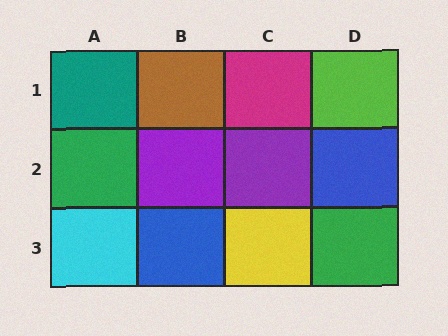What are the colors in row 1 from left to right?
Teal, brown, magenta, lime.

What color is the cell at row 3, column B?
Blue.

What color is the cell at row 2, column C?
Purple.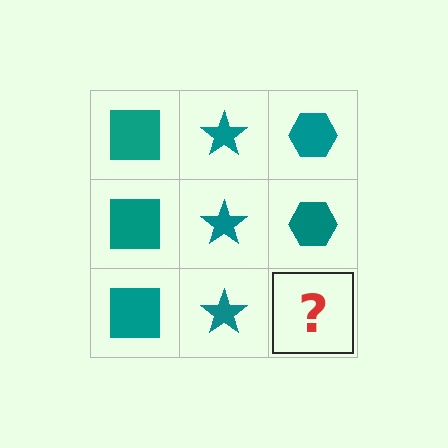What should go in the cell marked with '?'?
The missing cell should contain a teal hexagon.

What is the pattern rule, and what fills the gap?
The rule is that each column has a consistent shape. The gap should be filled with a teal hexagon.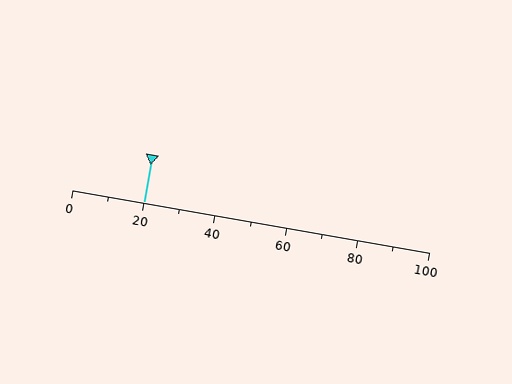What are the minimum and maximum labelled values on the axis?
The axis runs from 0 to 100.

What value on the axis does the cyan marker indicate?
The marker indicates approximately 20.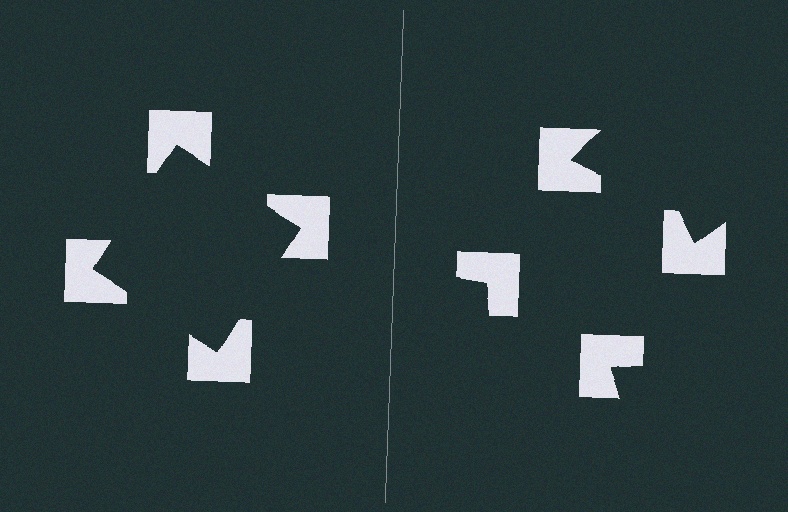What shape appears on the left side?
An illusory square.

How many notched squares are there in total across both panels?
8 — 4 on each side.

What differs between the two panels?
The notched squares are positioned identically on both sides; only the wedge orientations differ. On the left they align to a square; on the right they are misaligned.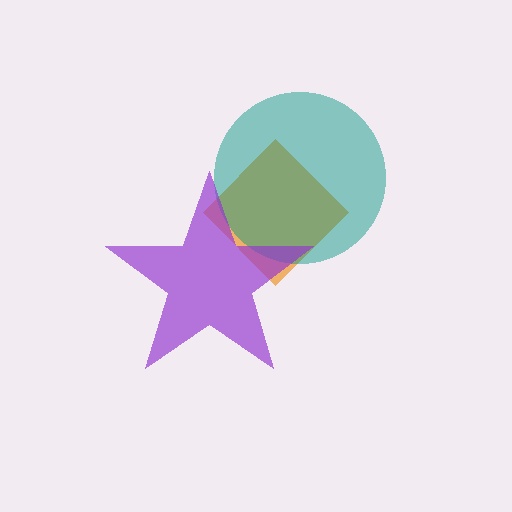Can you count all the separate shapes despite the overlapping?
Yes, there are 3 separate shapes.